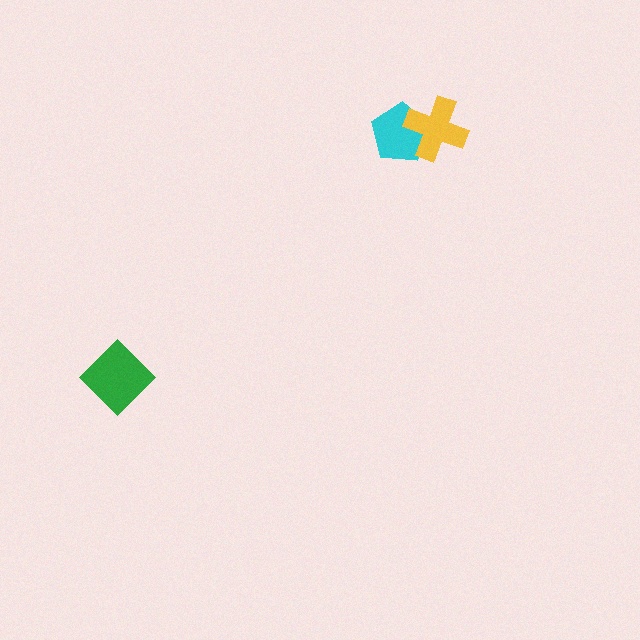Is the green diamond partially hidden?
No, no other shape covers it.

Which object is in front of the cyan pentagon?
The yellow cross is in front of the cyan pentagon.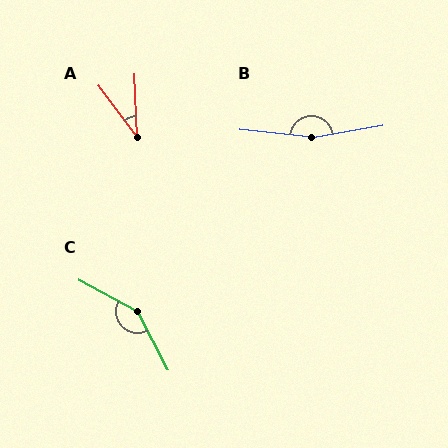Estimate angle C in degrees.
Approximately 146 degrees.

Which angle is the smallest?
A, at approximately 35 degrees.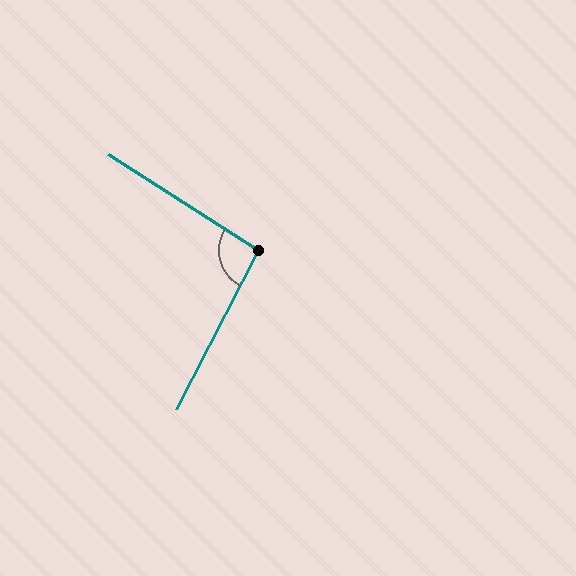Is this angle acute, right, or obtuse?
It is obtuse.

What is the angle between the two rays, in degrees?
Approximately 95 degrees.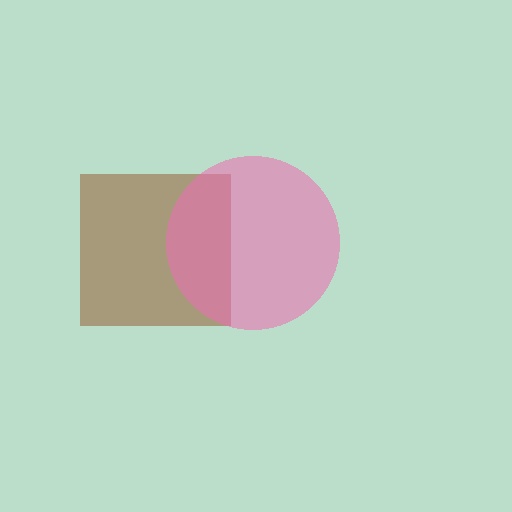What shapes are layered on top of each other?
The layered shapes are: a brown square, a pink circle.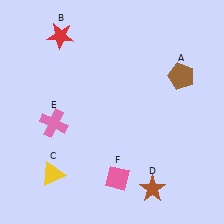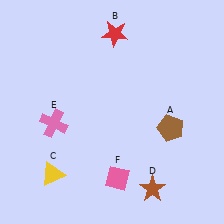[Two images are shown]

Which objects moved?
The objects that moved are: the brown pentagon (A), the red star (B).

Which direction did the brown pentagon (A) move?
The brown pentagon (A) moved down.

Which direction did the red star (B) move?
The red star (B) moved right.